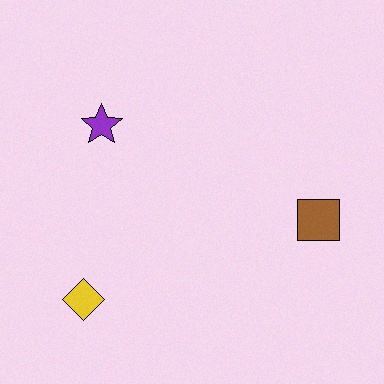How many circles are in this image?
There are no circles.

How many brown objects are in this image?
There is 1 brown object.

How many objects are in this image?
There are 3 objects.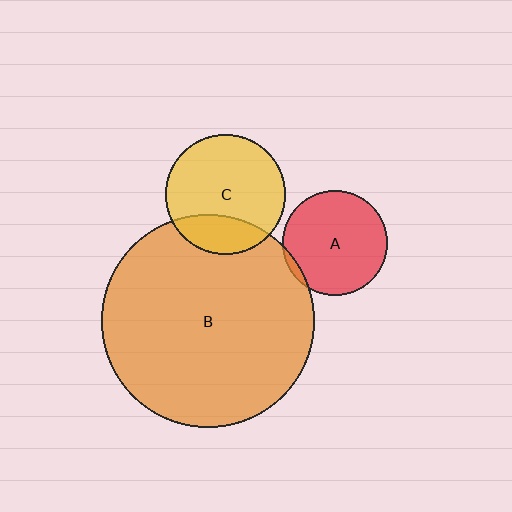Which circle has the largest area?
Circle B (orange).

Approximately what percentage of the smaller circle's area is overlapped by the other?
Approximately 25%.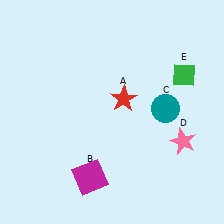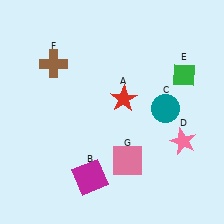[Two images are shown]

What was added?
A brown cross (F), a pink square (G) were added in Image 2.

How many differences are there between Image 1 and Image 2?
There are 2 differences between the two images.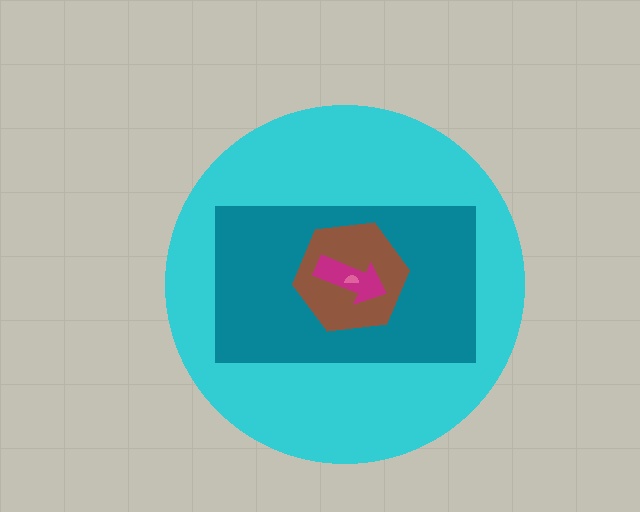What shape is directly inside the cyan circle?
The teal rectangle.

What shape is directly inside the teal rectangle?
The brown hexagon.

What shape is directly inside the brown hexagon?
The magenta arrow.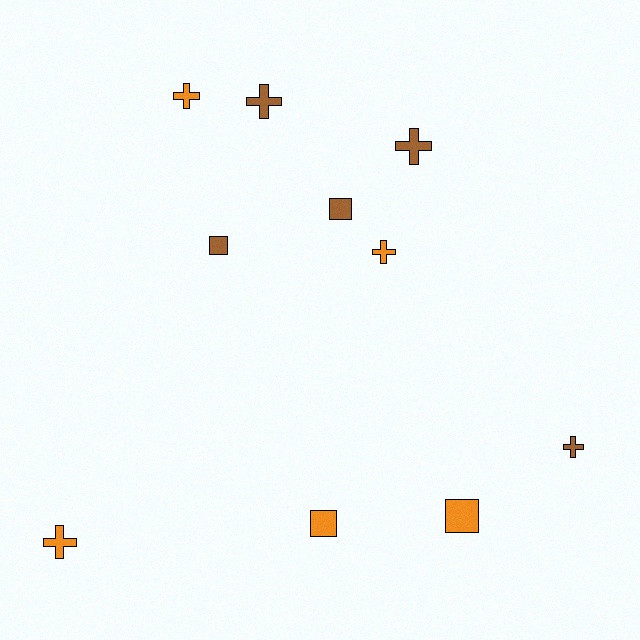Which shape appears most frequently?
Cross, with 6 objects.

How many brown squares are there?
There are 2 brown squares.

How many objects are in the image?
There are 10 objects.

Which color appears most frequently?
Orange, with 5 objects.